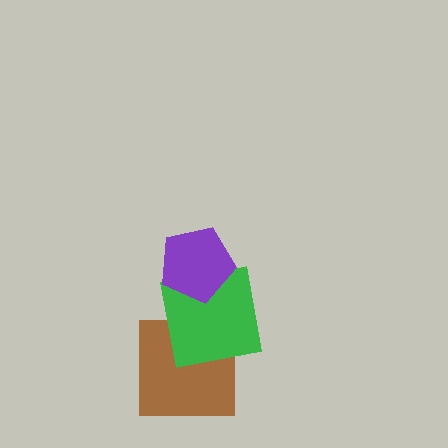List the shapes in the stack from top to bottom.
From top to bottom: the purple pentagon, the green square, the brown square.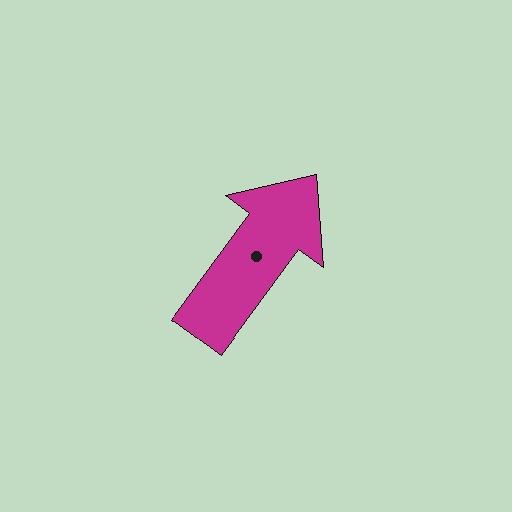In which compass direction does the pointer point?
Northeast.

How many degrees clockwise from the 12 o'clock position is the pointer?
Approximately 37 degrees.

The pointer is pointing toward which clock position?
Roughly 1 o'clock.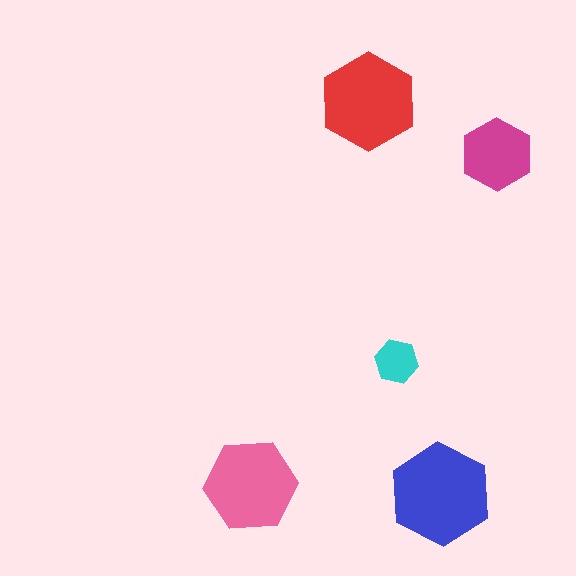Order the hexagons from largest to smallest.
the blue one, the red one, the pink one, the magenta one, the cyan one.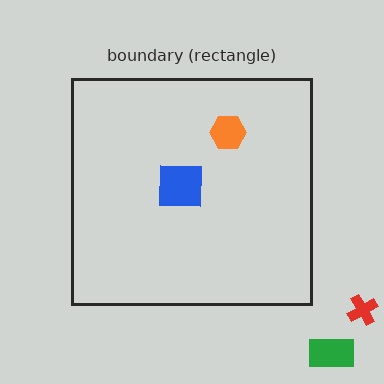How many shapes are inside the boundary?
2 inside, 2 outside.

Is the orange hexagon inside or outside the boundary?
Inside.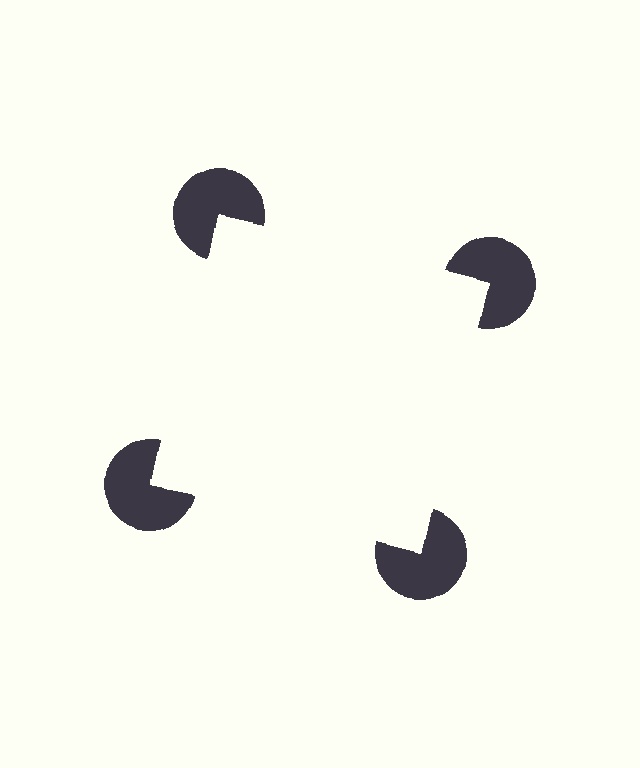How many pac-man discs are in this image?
There are 4 — one at each vertex of the illusory square.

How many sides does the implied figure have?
4 sides.